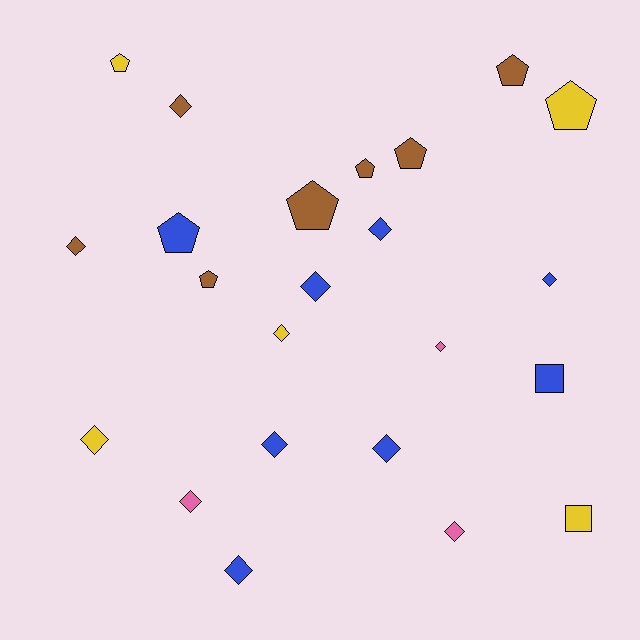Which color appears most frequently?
Blue, with 8 objects.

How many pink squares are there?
There are no pink squares.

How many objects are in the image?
There are 23 objects.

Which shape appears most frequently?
Diamond, with 13 objects.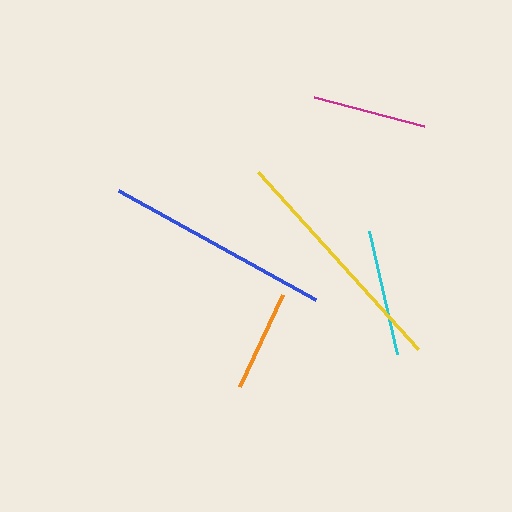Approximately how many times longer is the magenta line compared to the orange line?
The magenta line is approximately 1.1 times the length of the orange line.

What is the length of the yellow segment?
The yellow segment is approximately 238 pixels long.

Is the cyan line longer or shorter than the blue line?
The blue line is longer than the cyan line.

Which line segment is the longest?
The yellow line is the longest at approximately 238 pixels.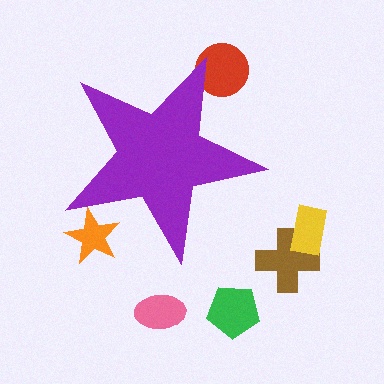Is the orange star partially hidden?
Yes, the orange star is partially hidden behind the purple star.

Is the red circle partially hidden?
Yes, the red circle is partially hidden behind the purple star.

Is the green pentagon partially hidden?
No, the green pentagon is fully visible.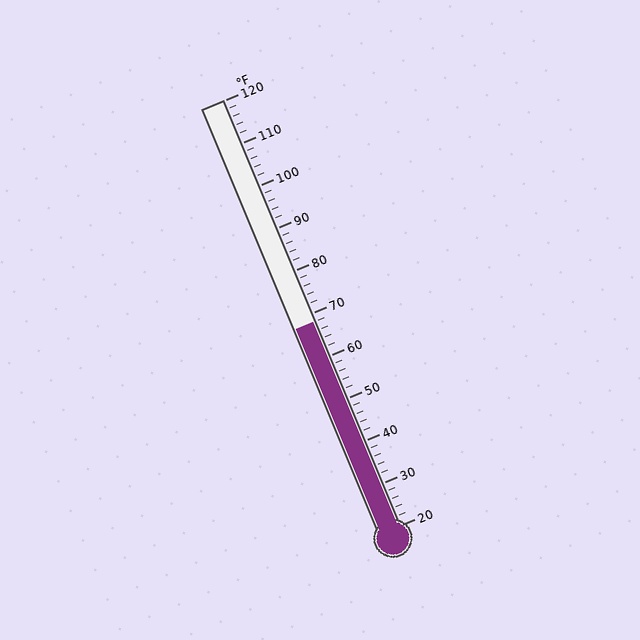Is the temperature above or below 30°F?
The temperature is above 30°F.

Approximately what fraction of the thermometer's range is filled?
The thermometer is filled to approximately 50% of its range.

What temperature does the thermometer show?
The thermometer shows approximately 68°F.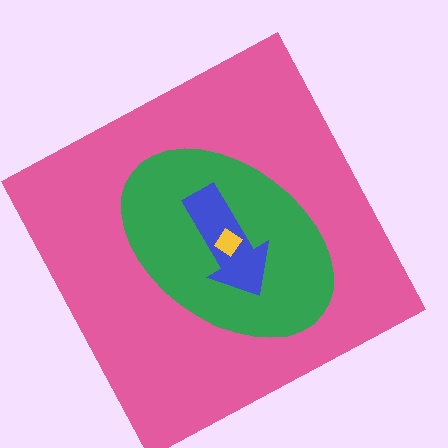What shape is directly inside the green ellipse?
The blue arrow.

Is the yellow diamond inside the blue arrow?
Yes.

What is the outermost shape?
The pink square.